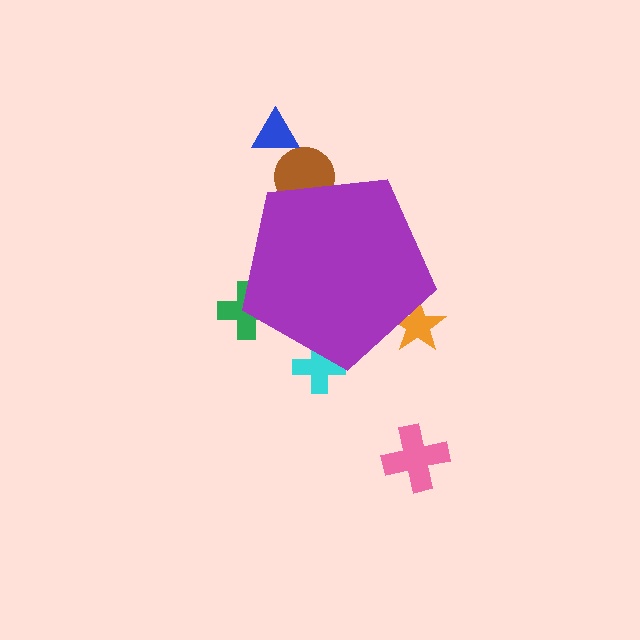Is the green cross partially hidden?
Yes, the green cross is partially hidden behind the purple pentagon.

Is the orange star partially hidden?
Yes, the orange star is partially hidden behind the purple pentagon.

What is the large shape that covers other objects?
A purple pentagon.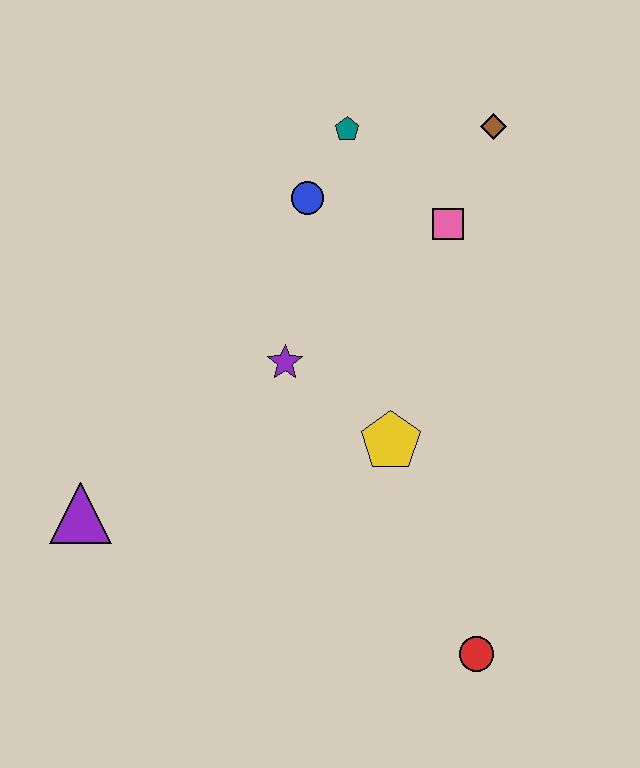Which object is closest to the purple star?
The yellow pentagon is closest to the purple star.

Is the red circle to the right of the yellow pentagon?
Yes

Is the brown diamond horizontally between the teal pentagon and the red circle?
No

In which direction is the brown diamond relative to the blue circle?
The brown diamond is to the right of the blue circle.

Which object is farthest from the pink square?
The purple triangle is farthest from the pink square.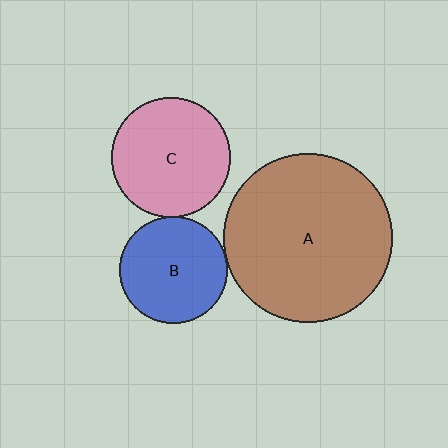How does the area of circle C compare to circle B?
Approximately 1.2 times.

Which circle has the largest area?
Circle A (brown).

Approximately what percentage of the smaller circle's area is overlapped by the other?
Approximately 5%.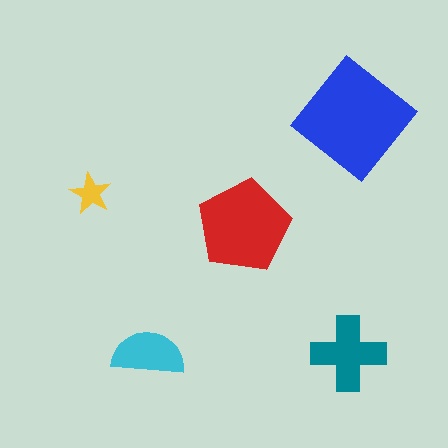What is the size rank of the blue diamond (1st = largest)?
1st.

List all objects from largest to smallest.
The blue diamond, the red pentagon, the teal cross, the cyan semicircle, the yellow star.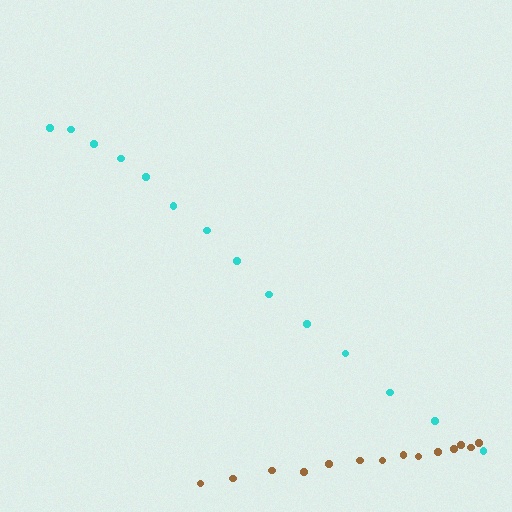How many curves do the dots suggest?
There are 2 distinct paths.